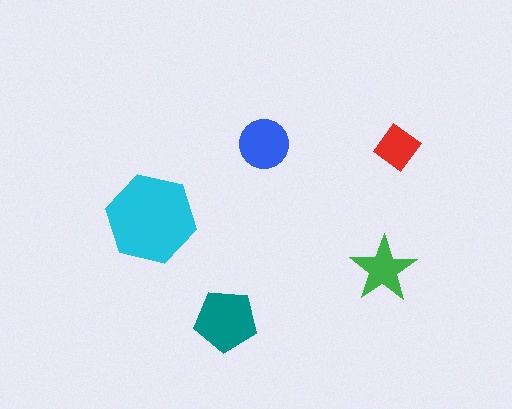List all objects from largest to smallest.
The cyan hexagon, the teal pentagon, the blue circle, the green star, the red diamond.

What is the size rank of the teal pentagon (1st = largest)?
2nd.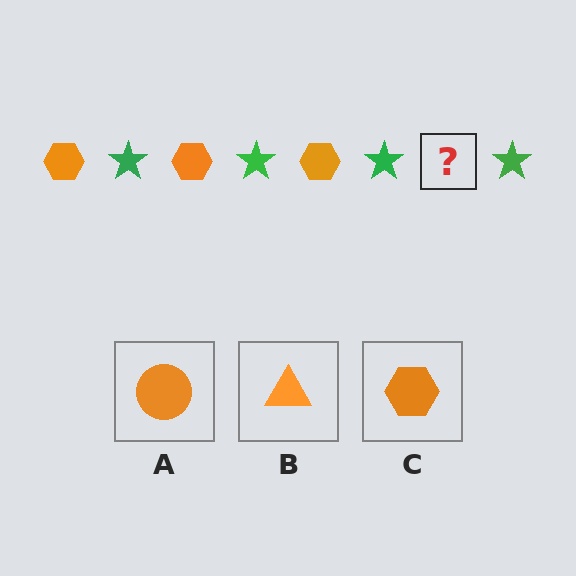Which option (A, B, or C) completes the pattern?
C.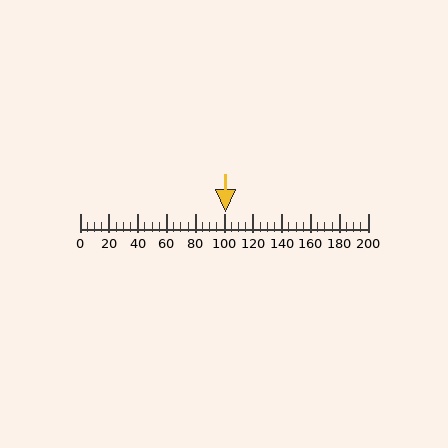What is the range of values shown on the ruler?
The ruler shows values from 0 to 200.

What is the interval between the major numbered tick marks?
The major tick marks are spaced 20 units apart.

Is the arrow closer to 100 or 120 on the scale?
The arrow is closer to 100.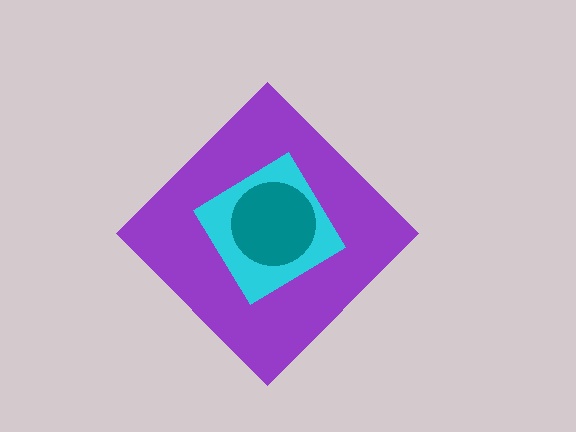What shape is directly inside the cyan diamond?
The teal circle.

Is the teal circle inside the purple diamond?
Yes.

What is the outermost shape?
The purple diamond.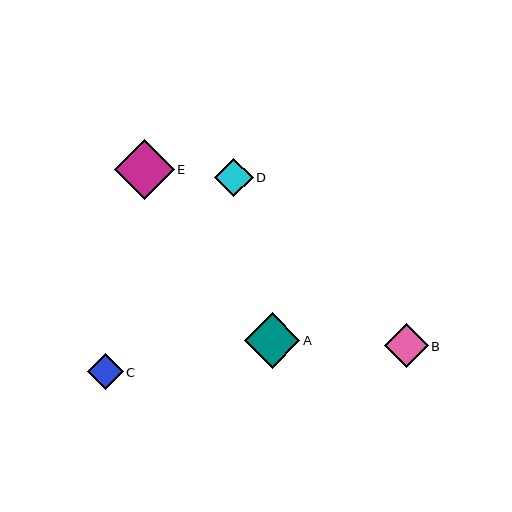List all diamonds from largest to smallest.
From largest to smallest: E, A, B, D, C.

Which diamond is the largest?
Diamond E is the largest with a size of approximately 59 pixels.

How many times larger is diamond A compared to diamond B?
Diamond A is approximately 1.3 times the size of diamond B.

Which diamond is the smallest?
Diamond C is the smallest with a size of approximately 36 pixels.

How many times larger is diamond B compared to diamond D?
Diamond B is approximately 1.1 times the size of diamond D.